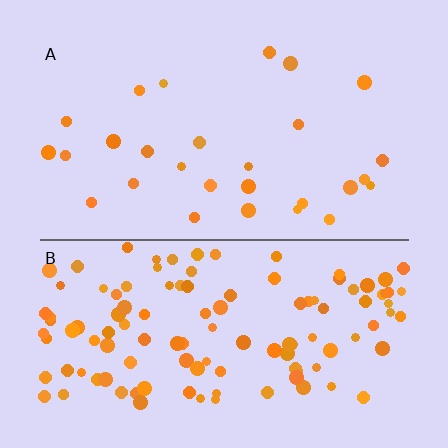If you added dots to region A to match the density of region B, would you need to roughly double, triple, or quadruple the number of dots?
Approximately quadruple.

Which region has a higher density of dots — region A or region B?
B (the bottom).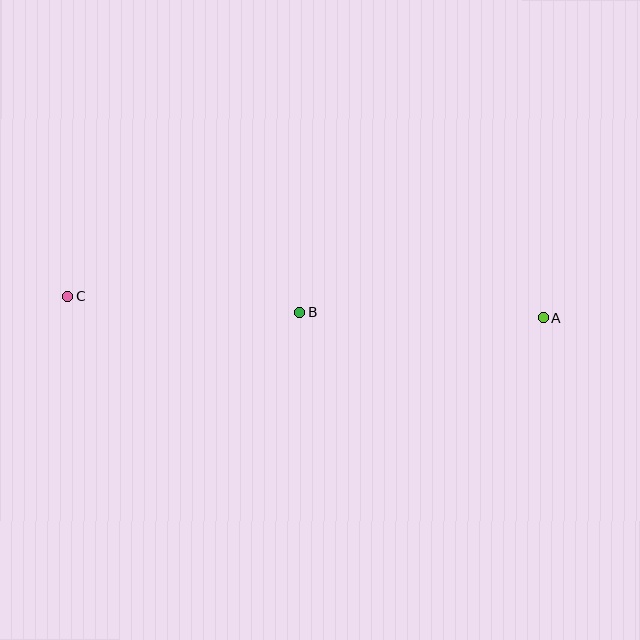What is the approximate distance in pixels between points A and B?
The distance between A and B is approximately 244 pixels.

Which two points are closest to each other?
Points B and C are closest to each other.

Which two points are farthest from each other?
Points A and C are farthest from each other.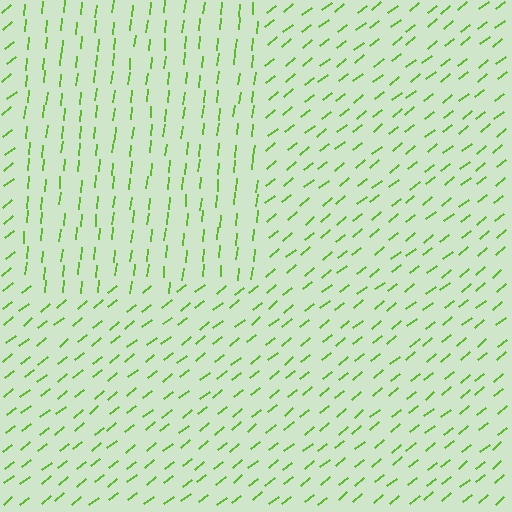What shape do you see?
I see a rectangle.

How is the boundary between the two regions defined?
The boundary is defined purely by a change in line orientation (approximately 45 degrees difference). All lines are the same color and thickness.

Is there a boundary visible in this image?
Yes, there is a texture boundary formed by a change in line orientation.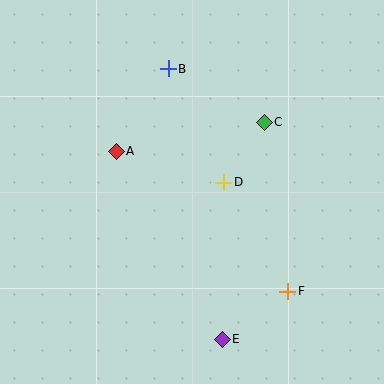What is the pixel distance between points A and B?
The distance between A and B is 97 pixels.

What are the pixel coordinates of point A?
Point A is at (116, 151).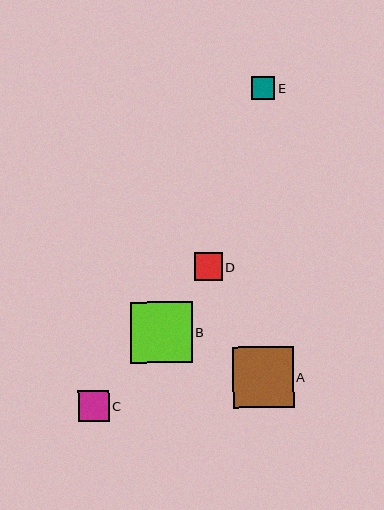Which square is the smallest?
Square E is the smallest with a size of approximately 23 pixels.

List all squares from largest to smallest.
From largest to smallest: B, A, C, D, E.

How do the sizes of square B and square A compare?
Square B and square A are approximately the same size.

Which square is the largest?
Square B is the largest with a size of approximately 61 pixels.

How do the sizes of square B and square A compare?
Square B and square A are approximately the same size.